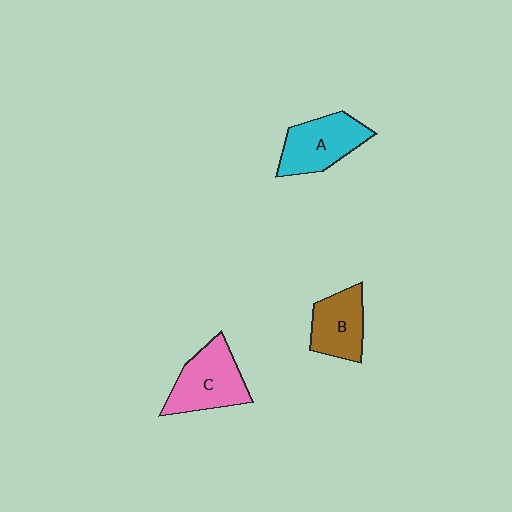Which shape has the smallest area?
Shape B (brown).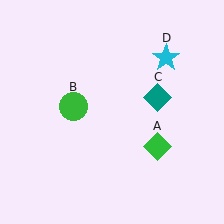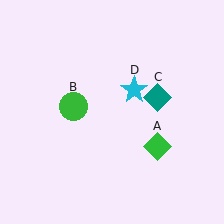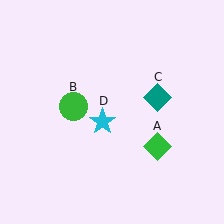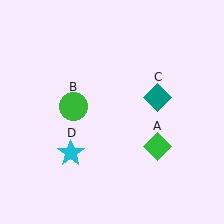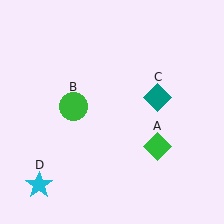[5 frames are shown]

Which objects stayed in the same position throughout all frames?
Green diamond (object A) and green circle (object B) and teal diamond (object C) remained stationary.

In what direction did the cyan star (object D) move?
The cyan star (object D) moved down and to the left.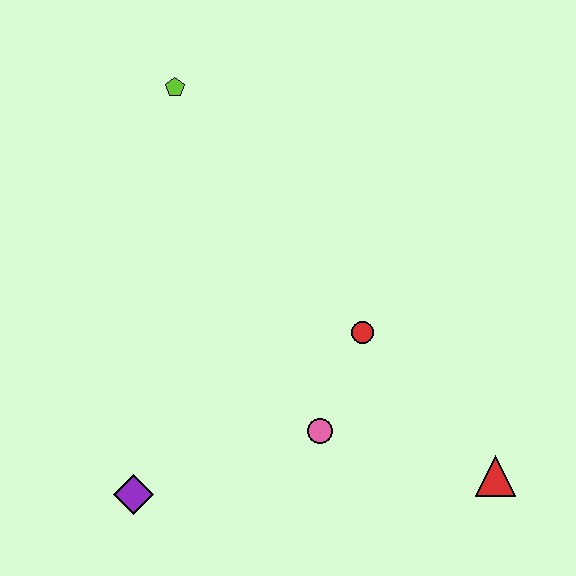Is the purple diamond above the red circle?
No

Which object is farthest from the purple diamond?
The lime pentagon is farthest from the purple diamond.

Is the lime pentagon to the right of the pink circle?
No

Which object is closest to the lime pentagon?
The red circle is closest to the lime pentagon.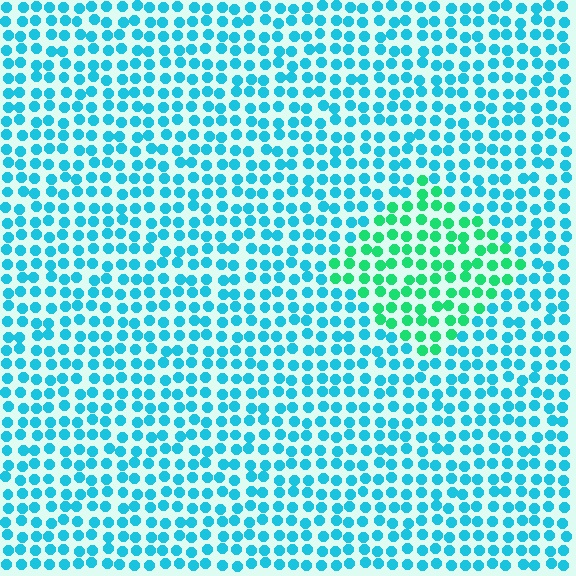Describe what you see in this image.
The image is filled with small cyan elements in a uniform arrangement. A diamond-shaped region is visible where the elements are tinted to a slightly different hue, forming a subtle color boundary.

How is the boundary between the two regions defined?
The boundary is defined purely by a slight shift in hue (about 42 degrees). Spacing, size, and orientation are identical on both sides.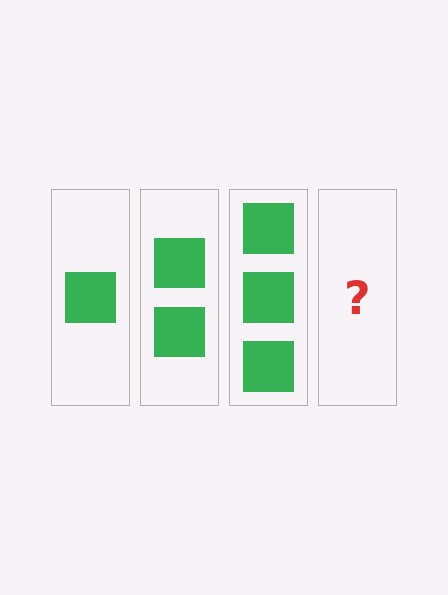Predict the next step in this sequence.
The next step is 4 squares.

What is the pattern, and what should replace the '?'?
The pattern is that each step adds one more square. The '?' should be 4 squares.